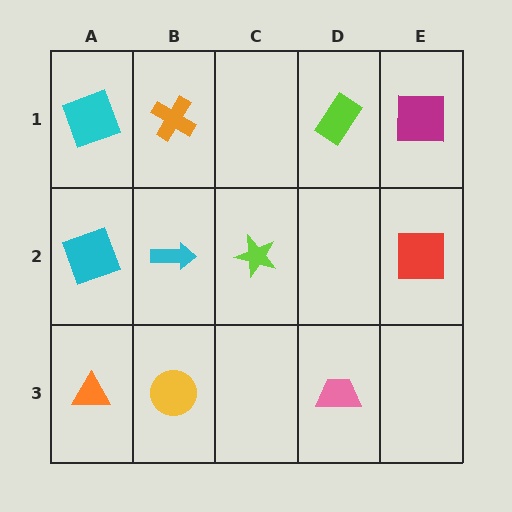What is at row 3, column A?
An orange triangle.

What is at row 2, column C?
A lime star.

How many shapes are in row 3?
3 shapes.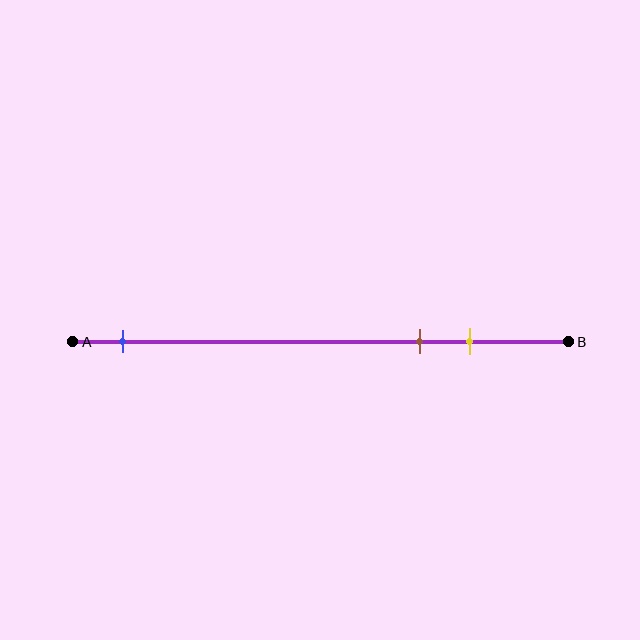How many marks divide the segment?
There are 3 marks dividing the segment.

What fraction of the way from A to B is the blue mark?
The blue mark is approximately 10% (0.1) of the way from A to B.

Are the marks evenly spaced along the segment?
No, the marks are not evenly spaced.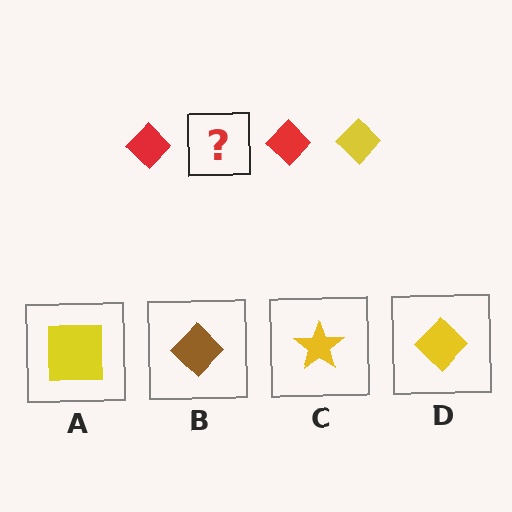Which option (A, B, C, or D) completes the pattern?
D.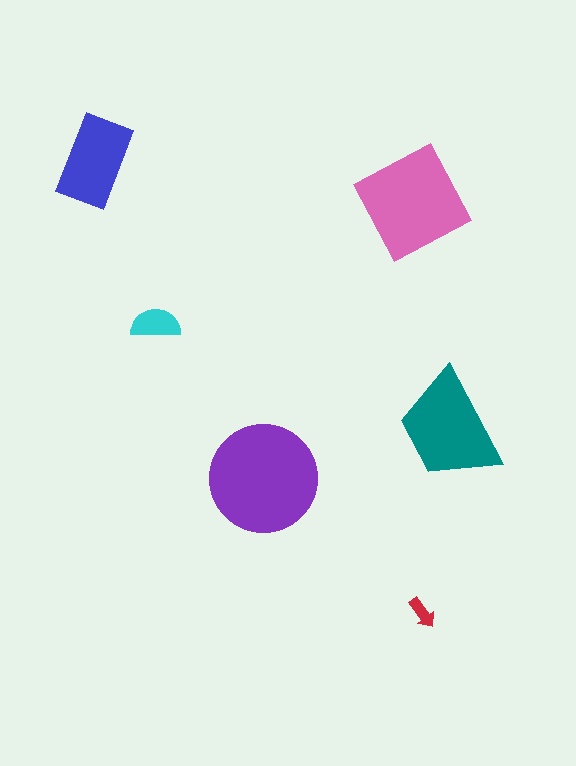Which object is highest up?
The blue rectangle is topmost.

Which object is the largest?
The purple circle.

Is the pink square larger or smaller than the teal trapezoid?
Larger.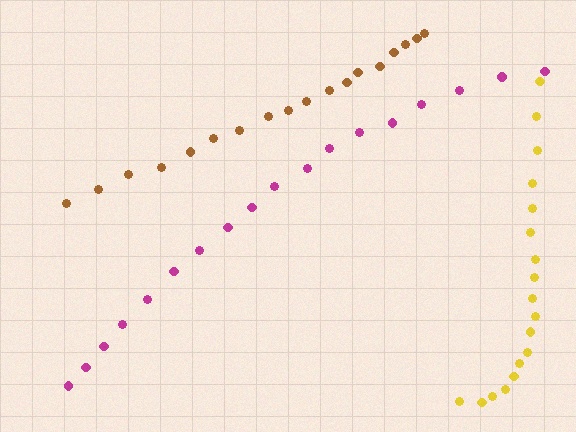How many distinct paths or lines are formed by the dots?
There are 3 distinct paths.